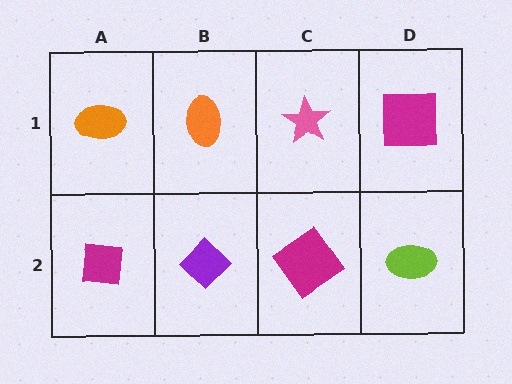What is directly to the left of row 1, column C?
An orange ellipse.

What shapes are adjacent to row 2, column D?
A magenta square (row 1, column D), a magenta diamond (row 2, column C).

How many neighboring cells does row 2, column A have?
2.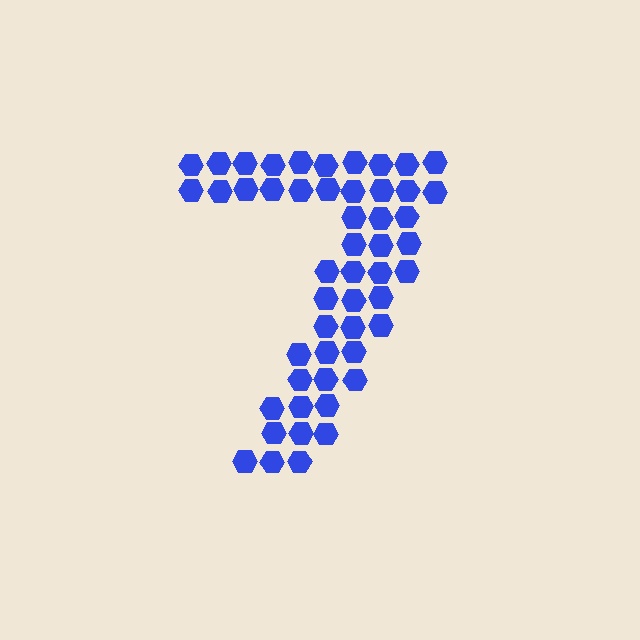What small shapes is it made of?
It is made of small hexagons.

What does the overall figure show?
The overall figure shows the digit 7.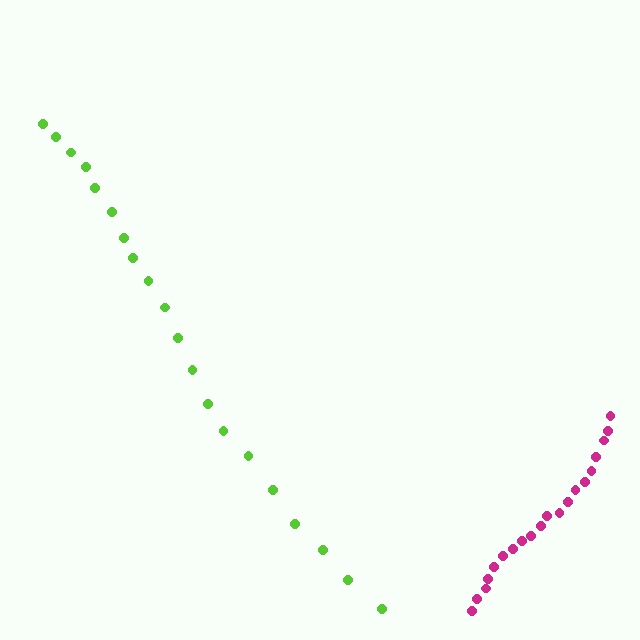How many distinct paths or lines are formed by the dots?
There are 2 distinct paths.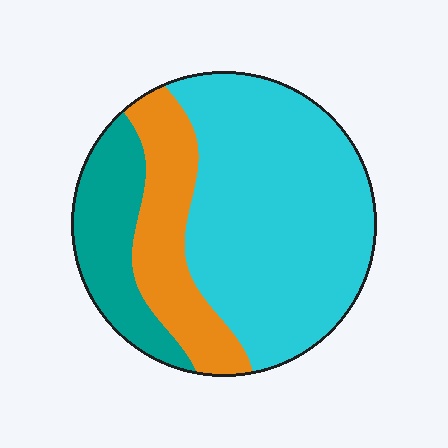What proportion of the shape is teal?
Teal covers around 20% of the shape.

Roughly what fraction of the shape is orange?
Orange takes up less than a quarter of the shape.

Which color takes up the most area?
Cyan, at roughly 60%.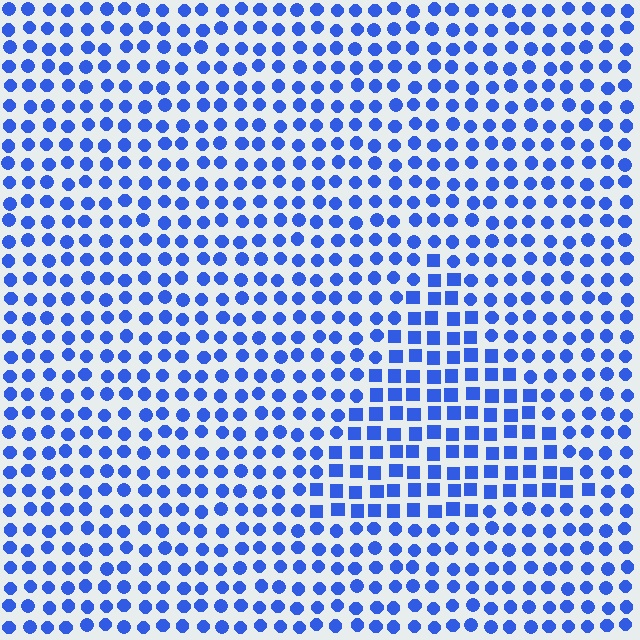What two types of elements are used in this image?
The image uses squares inside the triangle region and circles outside it.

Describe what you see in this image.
The image is filled with small blue elements arranged in a uniform grid. A triangle-shaped region contains squares, while the surrounding area contains circles. The boundary is defined purely by the change in element shape.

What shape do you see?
I see a triangle.